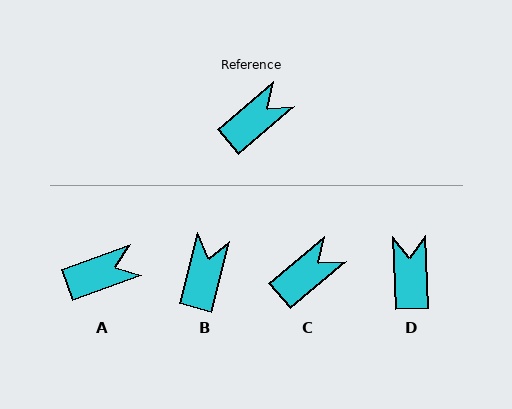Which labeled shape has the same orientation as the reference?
C.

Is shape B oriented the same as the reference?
No, it is off by about 35 degrees.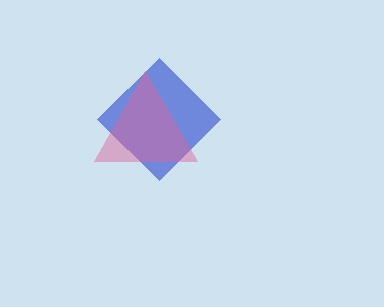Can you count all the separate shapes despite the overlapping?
Yes, there are 2 separate shapes.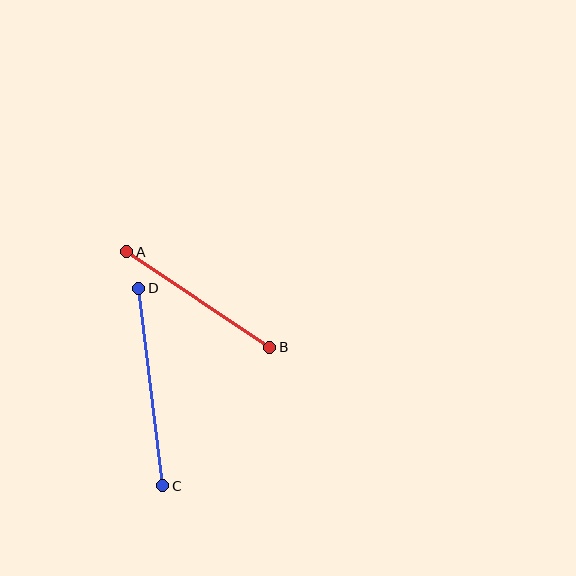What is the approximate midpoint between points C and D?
The midpoint is at approximately (151, 387) pixels.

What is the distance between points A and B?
The distance is approximately 172 pixels.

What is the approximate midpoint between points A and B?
The midpoint is at approximately (198, 300) pixels.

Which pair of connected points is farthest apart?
Points C and D are farthest apart.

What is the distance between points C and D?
The distance is approximately 199 pixels.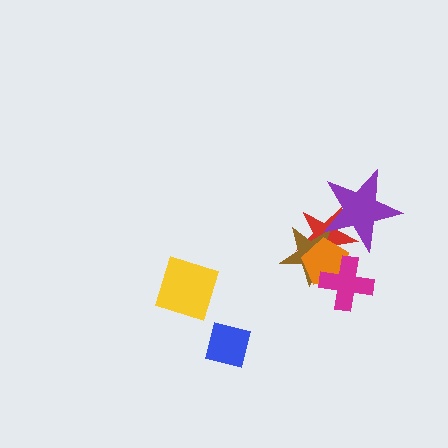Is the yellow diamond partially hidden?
No, no other shape covers it.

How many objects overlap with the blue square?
0 objects overlap with the blue square.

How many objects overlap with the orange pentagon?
3 objects overlap with the orange pentagon.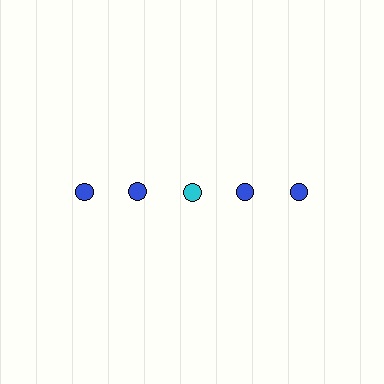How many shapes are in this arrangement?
There are 5 shapes arranged in a grid pattern.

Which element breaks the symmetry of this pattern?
The cyan circle in the top row, center column breaks the symmetry. All other shapes are blue circles.